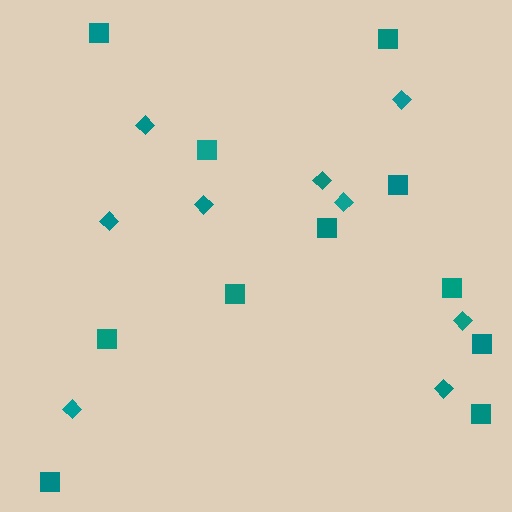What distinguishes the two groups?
There are 2 groups: one group of diamonds (9) and one group of squares (11).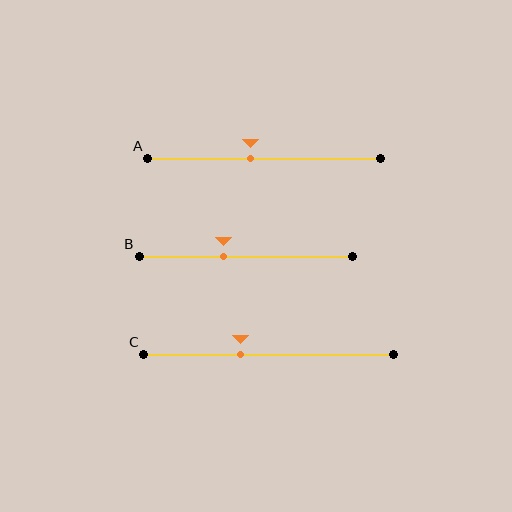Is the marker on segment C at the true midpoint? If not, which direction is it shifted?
No, the marker on segment C is shifted to the left by about 11% of the segment length.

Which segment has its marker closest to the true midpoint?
Segment A has its marker closest to the true midpoint.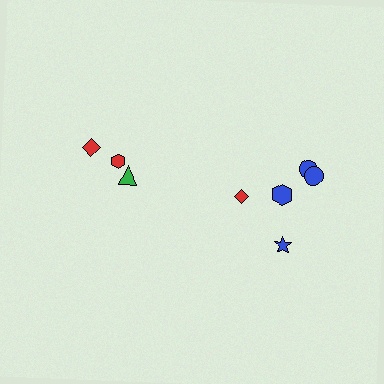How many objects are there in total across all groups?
There are 8 objects.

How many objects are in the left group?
There are 3 objects.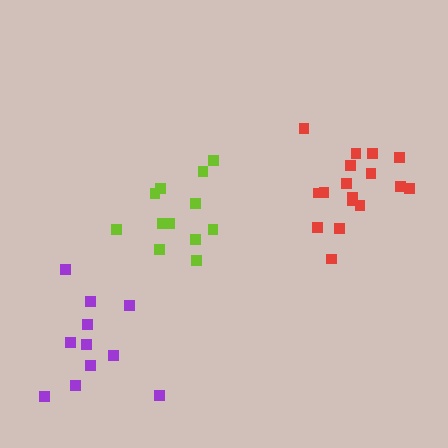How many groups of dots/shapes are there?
There are 3 groups.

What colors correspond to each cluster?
The clusters are colored: lime, purple, red.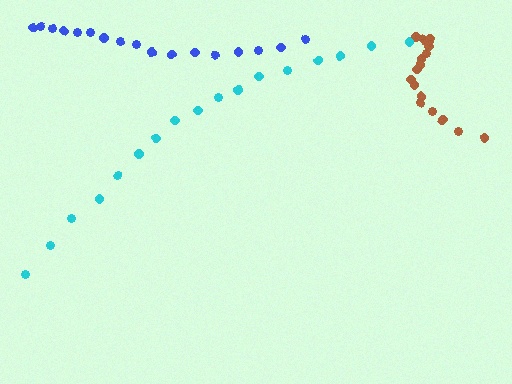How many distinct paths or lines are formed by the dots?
There are 3 distinct paths.